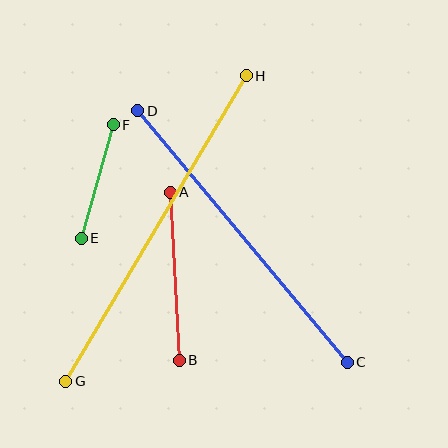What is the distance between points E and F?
The distance is approximately 118 pixels.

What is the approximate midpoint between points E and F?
The midpoint is at approximately (97, 181) pixels.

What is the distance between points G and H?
The distance is approximately 355 pixels.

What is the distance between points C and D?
The distance is approximately 327 pixels.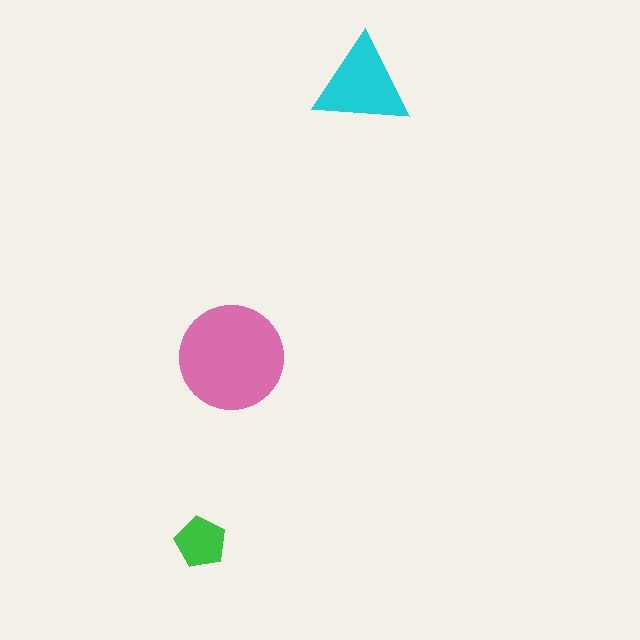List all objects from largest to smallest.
The pink circle, the cyan triangle, the green pentagon.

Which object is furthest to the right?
The cyan triangle is rightmost.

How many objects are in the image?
There are 3 objects in the image.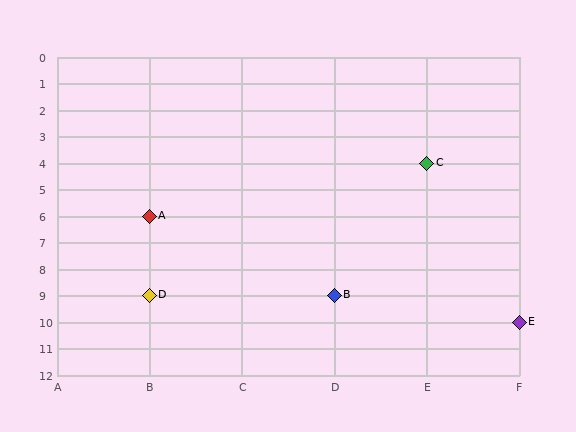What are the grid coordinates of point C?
Point C is at grid coordinates (E, 4).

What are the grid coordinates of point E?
Point E is at grid coordinates (F, 10).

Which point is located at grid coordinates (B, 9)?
Point D is at (B, 9).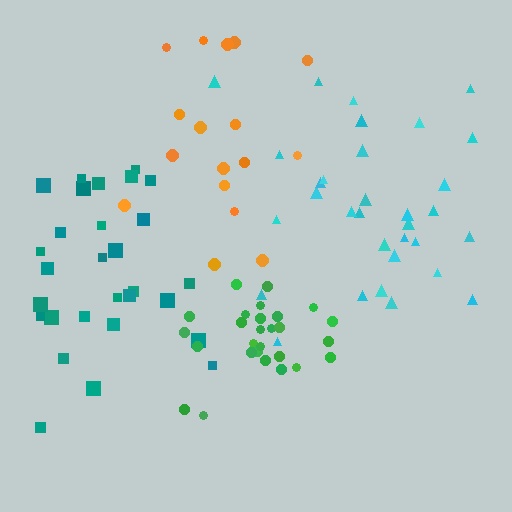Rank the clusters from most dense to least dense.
green, teal, cyan, orange.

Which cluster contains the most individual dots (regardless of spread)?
Cyan (32).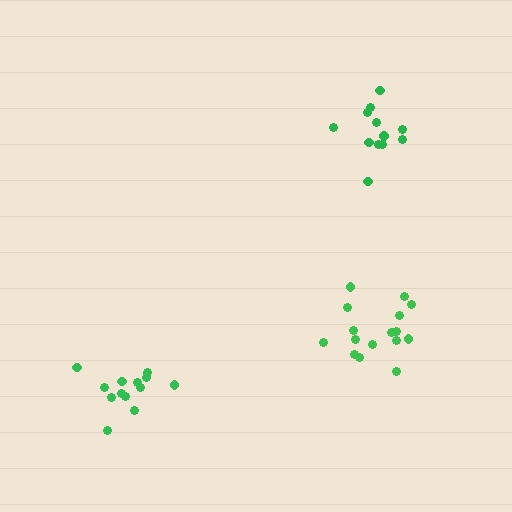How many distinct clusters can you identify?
There are 3 distinct clusters.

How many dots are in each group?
Group 1: 12 dots, Group 2: 16 dots, Group 3: 13 dots (41 total).